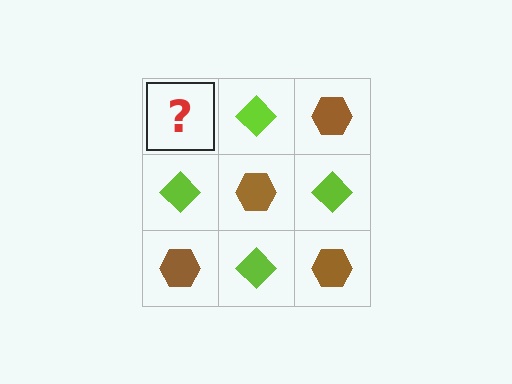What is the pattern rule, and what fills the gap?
The rule is that it alternates brown hexagon and lime diamond in a checkerboard pattern. The gap should be filled with a brown hexagon.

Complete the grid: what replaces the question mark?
The question mark should be replaced with a brown hexagon.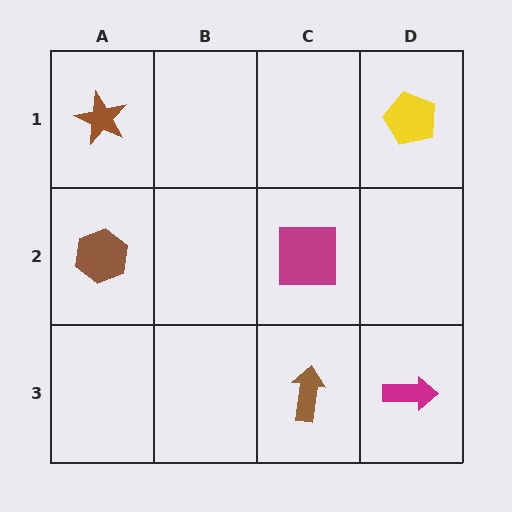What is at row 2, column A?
A brown hexagon.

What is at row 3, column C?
A brown arrow.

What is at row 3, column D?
A magenta arrow.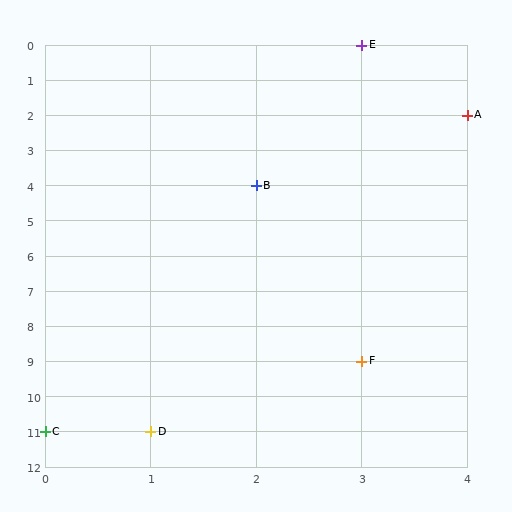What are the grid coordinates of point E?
Point E is at grid coordinates (3, 0).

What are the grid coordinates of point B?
Point B is at grid coordinates (2, 4).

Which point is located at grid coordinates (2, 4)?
Point B is at (2, 4).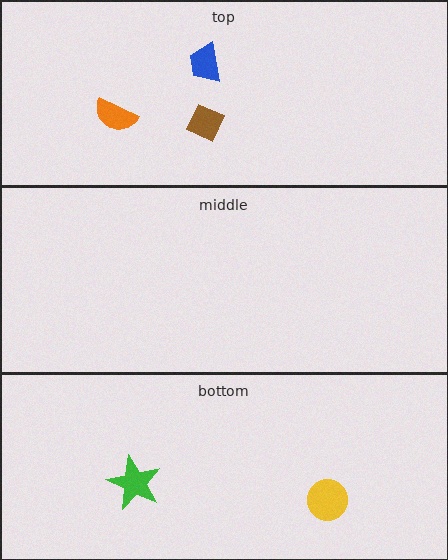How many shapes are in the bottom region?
2.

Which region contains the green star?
The bottom region.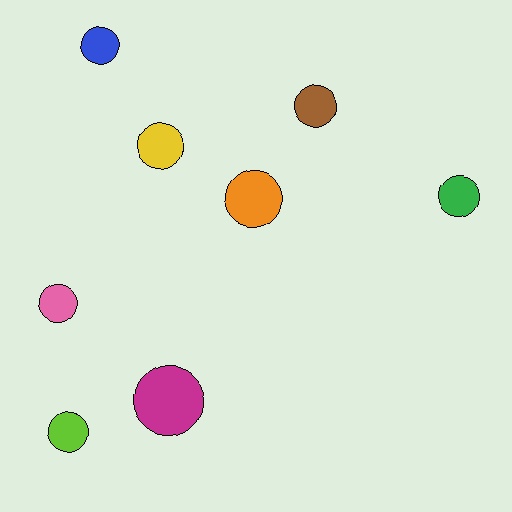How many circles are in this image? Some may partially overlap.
There are 8 circles.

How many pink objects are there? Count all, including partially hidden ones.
There is 1 pink object.